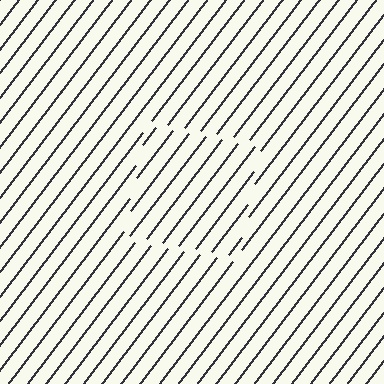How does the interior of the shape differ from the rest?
The interior of the shape contains the same grating, shifted by half a period — the contour is defined by the phase discontinuity where line-ends from the inner and outer gratings abut.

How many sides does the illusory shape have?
4 sides — the line-ends trace a square.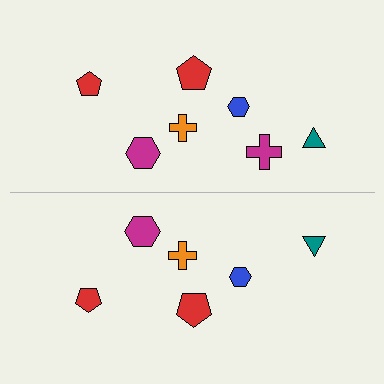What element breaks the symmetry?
A magenta cross is missing from the bottom side.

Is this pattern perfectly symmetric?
No, the pattern is not perfectly symmetric. A magenta cross is missing from the bottom side.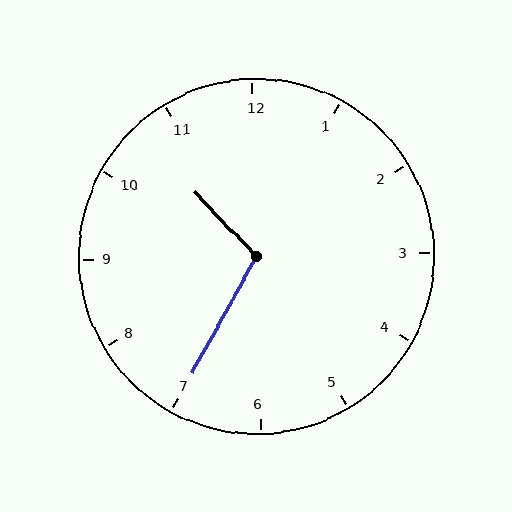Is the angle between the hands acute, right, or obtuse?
It is obtuse.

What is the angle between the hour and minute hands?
Approximately 108 degrees.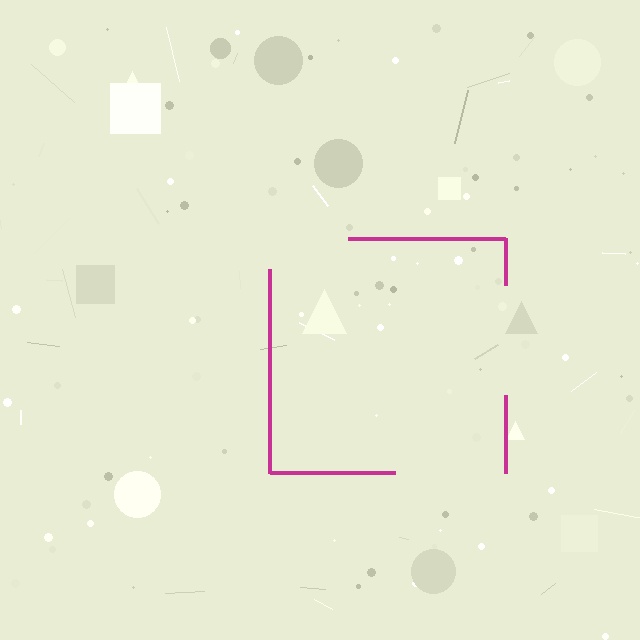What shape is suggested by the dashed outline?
The dashed outline suggests a square.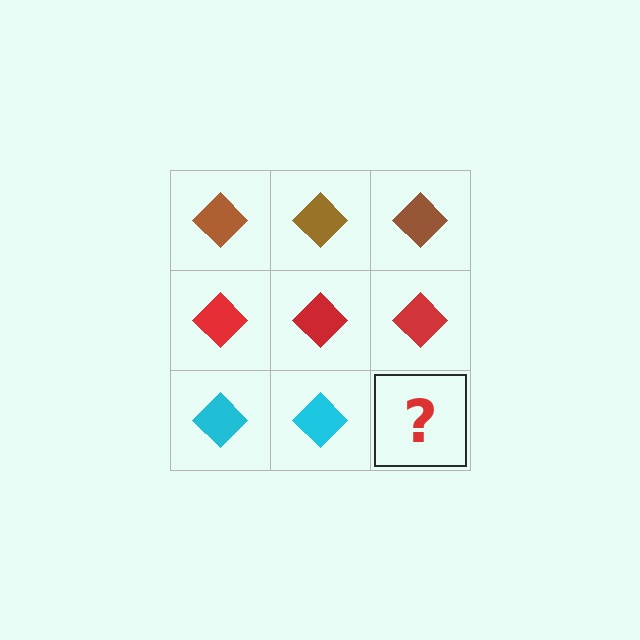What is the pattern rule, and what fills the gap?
The rule is that each row has a consistent color. The gap should be filled with a cyan diamond.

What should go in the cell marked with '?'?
The missing cell should contain a cyan diamond.